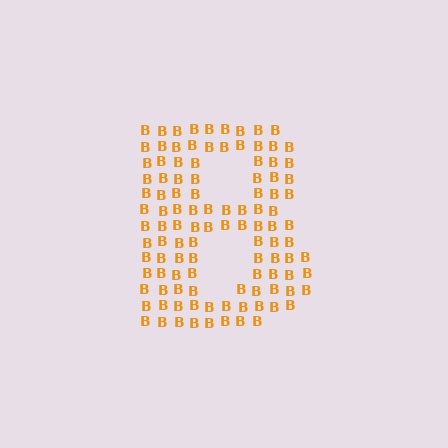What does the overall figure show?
The overall figure shows the letter B.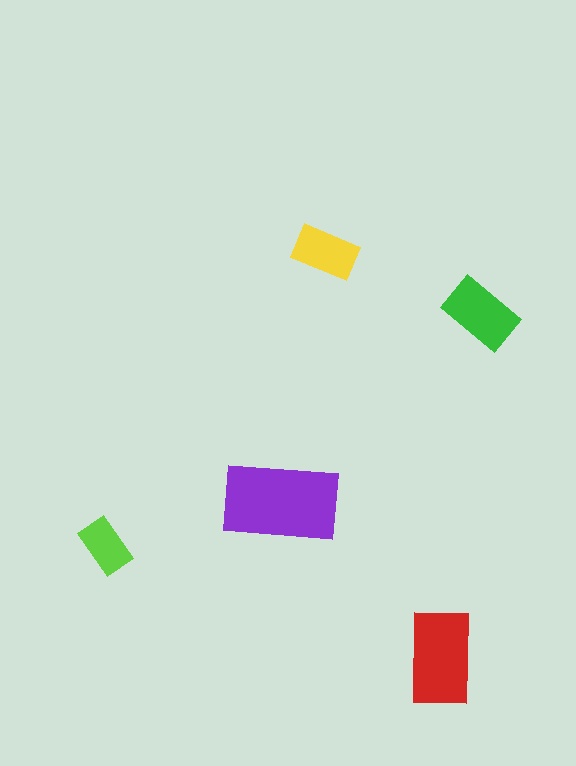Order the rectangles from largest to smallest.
the purple one, the red one, the green one, the yellow one, the lime one.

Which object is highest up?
The yellow rectangle is topmost.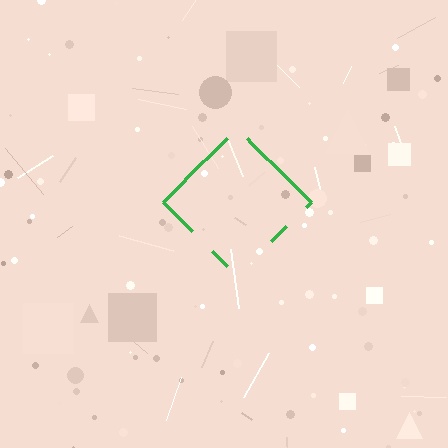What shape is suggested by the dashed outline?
The dashed outline suggests a diamond.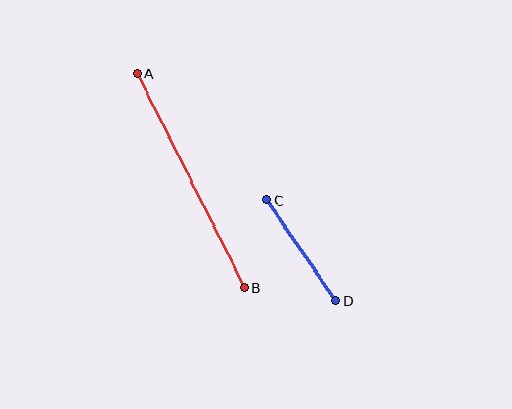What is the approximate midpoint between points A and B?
The midpoint is at approximately (191, 181) pixels.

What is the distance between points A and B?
The distance is approximately 240 pixels.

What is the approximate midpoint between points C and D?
The midpoint is at approximately (301, 250) pixels.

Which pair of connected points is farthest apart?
Points A and B are farthest apart.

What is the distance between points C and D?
The distance is approximately 122 pixels.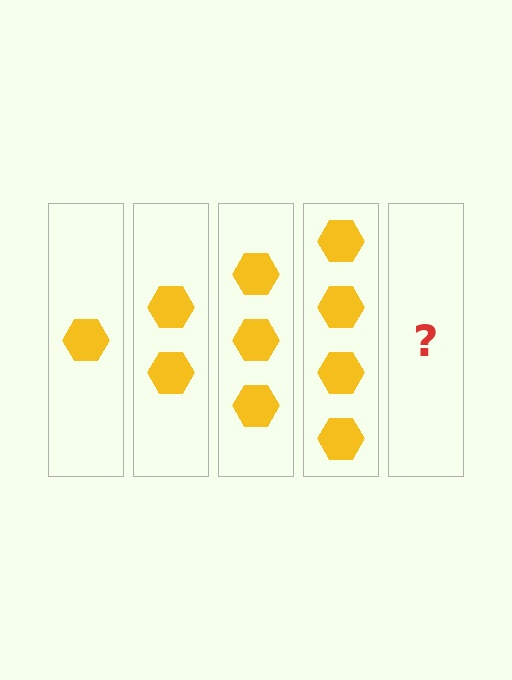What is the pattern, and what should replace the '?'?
The pattern is that each step adds one more hexagon. The '?' should be 5 hexagons.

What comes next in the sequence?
The next element should be 5 hexagons.